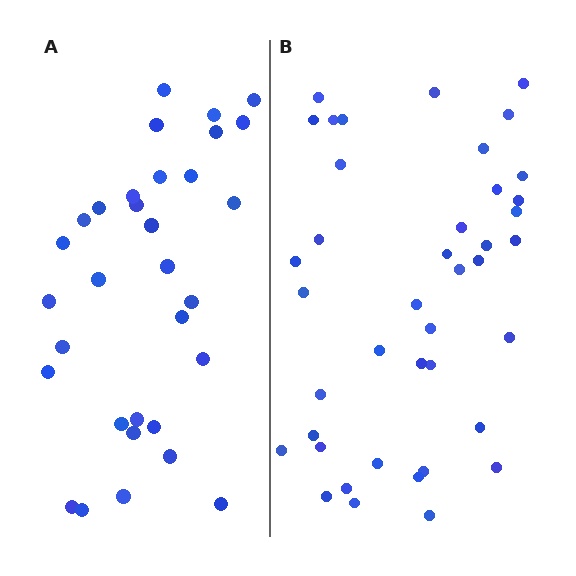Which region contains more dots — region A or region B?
Region B (the right region) has more dots.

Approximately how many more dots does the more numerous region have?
Region B has roughly 8 or so more dots than region A.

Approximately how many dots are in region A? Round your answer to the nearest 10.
About 30 dots. (The exact count is 32, which rounds to 30.)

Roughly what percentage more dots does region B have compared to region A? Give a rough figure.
About 30% more.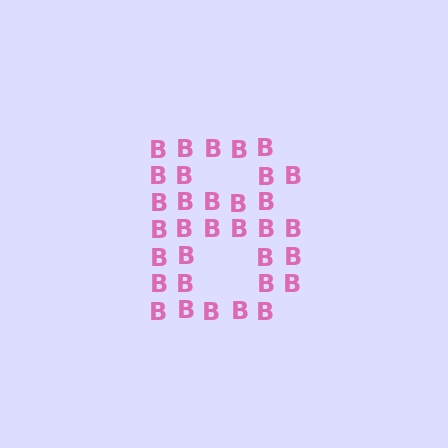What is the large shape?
The large shape is the letter B.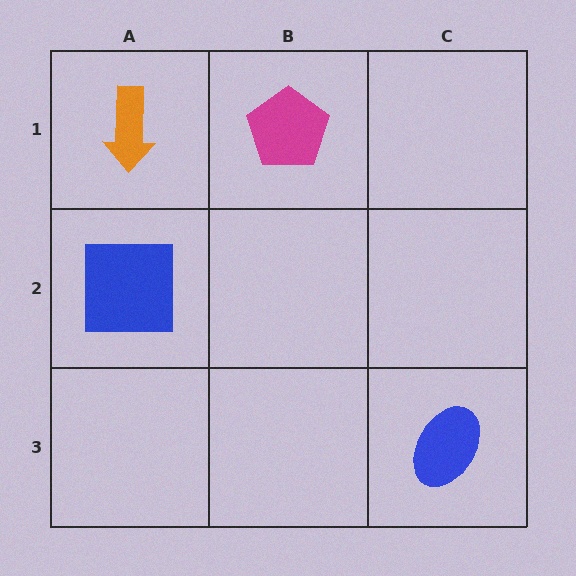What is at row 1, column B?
A magenta pentagon.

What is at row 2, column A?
A blue square.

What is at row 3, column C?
A blue ellipse.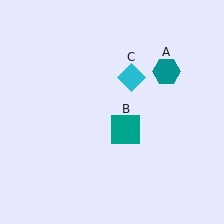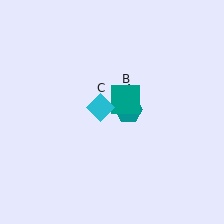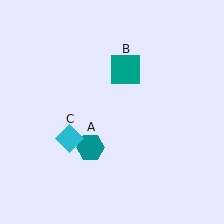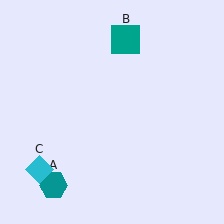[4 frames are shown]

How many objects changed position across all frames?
3 objects changed position: teal hexagon (object A), teal square (object B), cyan diamond (object C).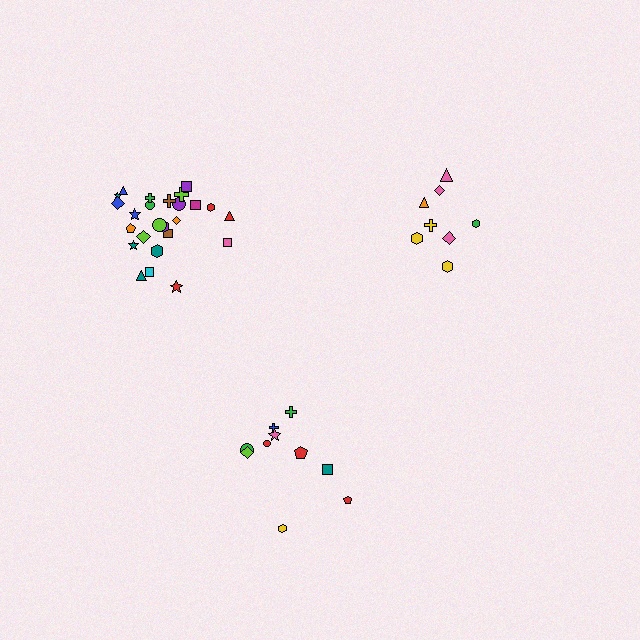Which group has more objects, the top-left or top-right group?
The top-left group.